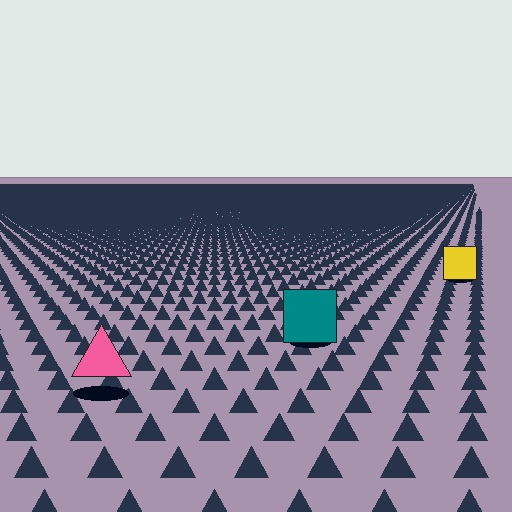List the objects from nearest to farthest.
From nearest to farthest: the pink triangle, the teal square, the yellow square.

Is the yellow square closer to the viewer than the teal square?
No. The teal square is closer — you can tell from the texture gradient: the ground texture is coarser near it.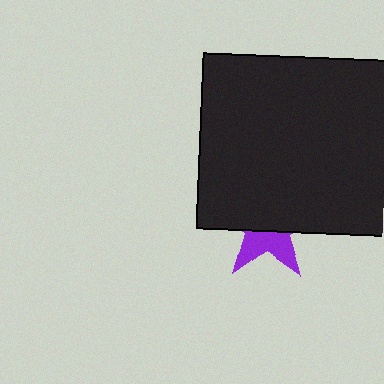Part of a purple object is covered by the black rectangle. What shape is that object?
It is a star.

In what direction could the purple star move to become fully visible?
The purple star could move down. That would shift it out from behind the black rectangle entirely.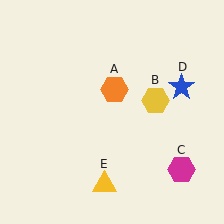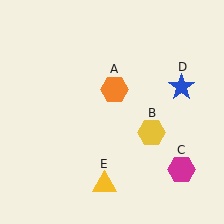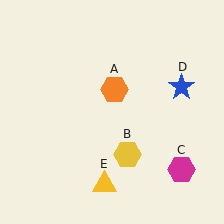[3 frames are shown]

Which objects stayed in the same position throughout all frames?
Orange hexagon (object A) and magenta hexagon (object C) and blue star (object D) and yellow triangle (object E) remained stationary.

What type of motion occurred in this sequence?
The yellow hexagon (object B) rotated clockwise around the center of the scene.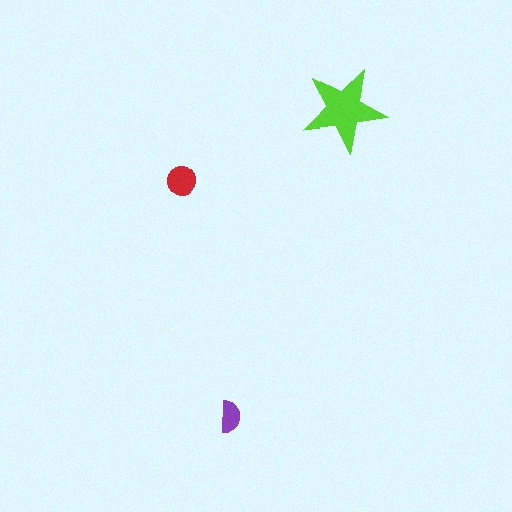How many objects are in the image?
There are 3 objects in the image.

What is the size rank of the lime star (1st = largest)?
1st.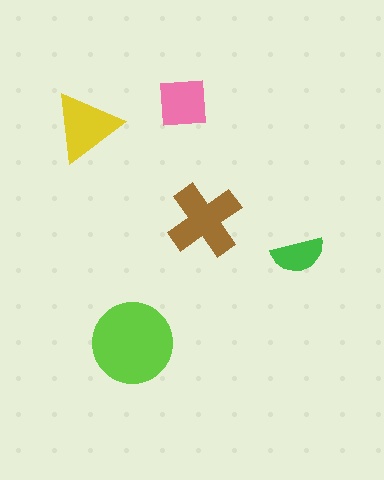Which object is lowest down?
The lime circle is bottommost.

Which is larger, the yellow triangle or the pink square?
The yellow triangle.